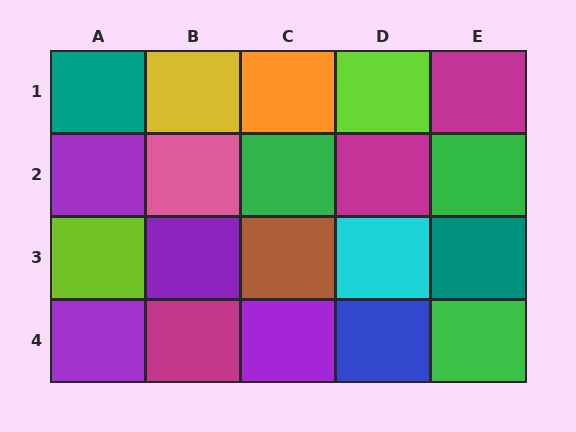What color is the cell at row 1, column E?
Magenta.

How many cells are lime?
2 cells are lime.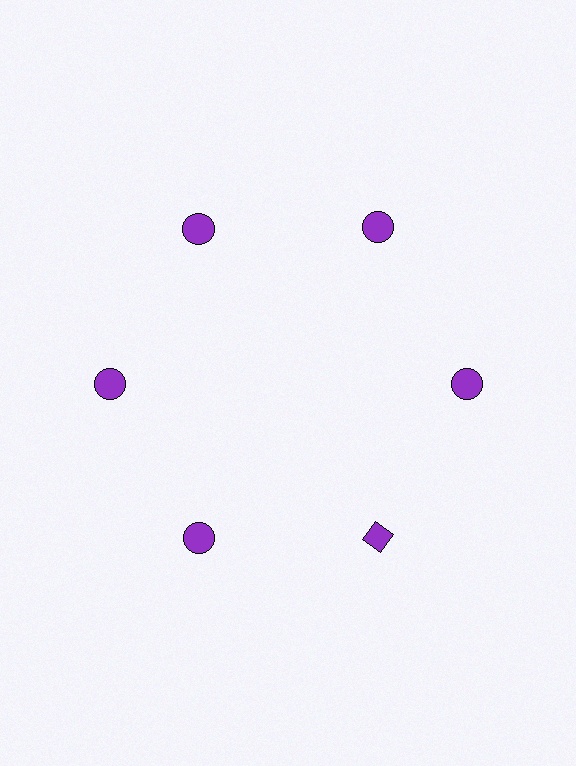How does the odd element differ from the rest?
It has a different shape: diamond instead of circle.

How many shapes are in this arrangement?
There are 6 shapes arranged in a ring pattern.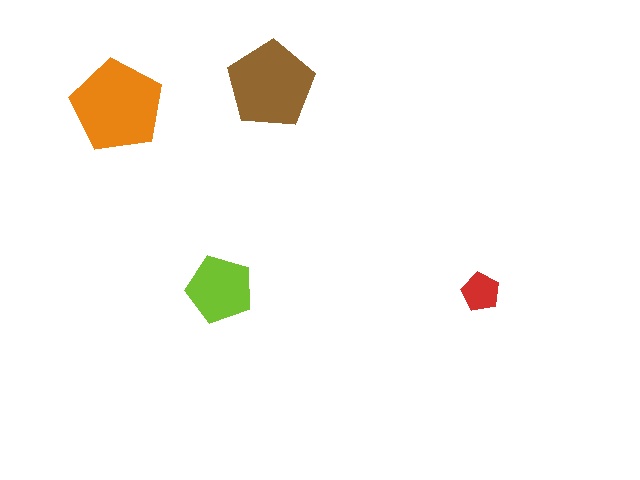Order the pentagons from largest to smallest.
the orange one, the brown one, the lime one, the red one.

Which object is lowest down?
The red pentagon is bottommost.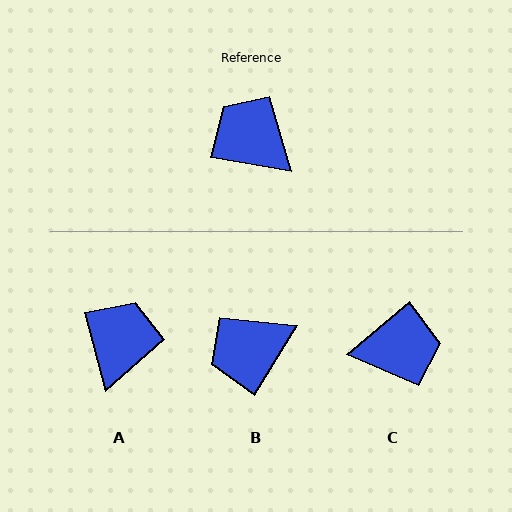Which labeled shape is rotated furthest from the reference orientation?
C, about 130 degrees away.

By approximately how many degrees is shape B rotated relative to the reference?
Approximately 68 degrees counter-clockwise.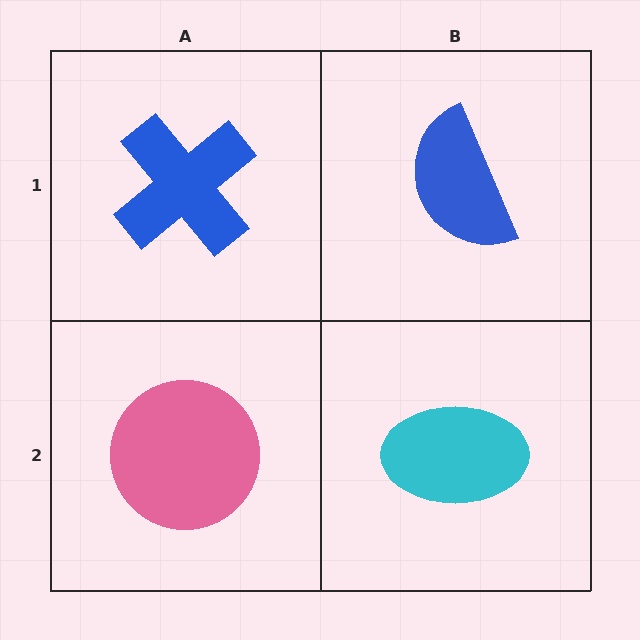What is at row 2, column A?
A pink circle.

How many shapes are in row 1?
2 shapes.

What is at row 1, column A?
A blue cross.